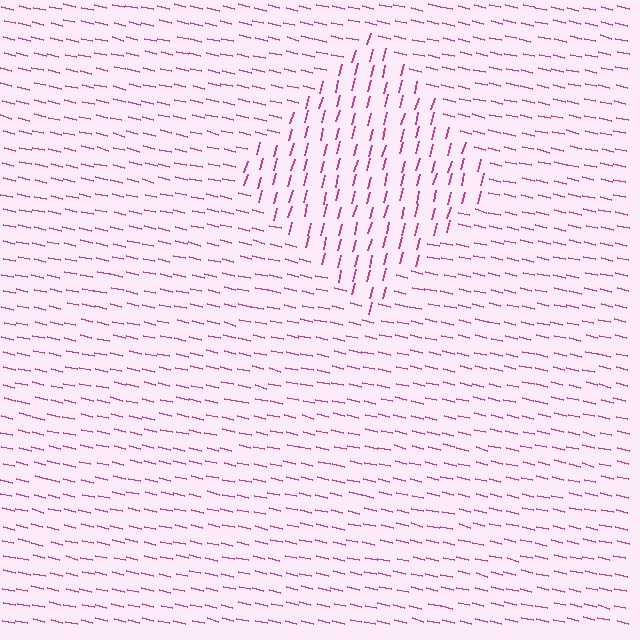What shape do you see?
I see a diamond.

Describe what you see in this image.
The image is filled with small magenta line segments. A diamond region in the image has lines oriented differently from the surrounding lines, creating a visible texture boundary.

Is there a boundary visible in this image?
Yes, there is a texture boundary formed by a change in line orientation.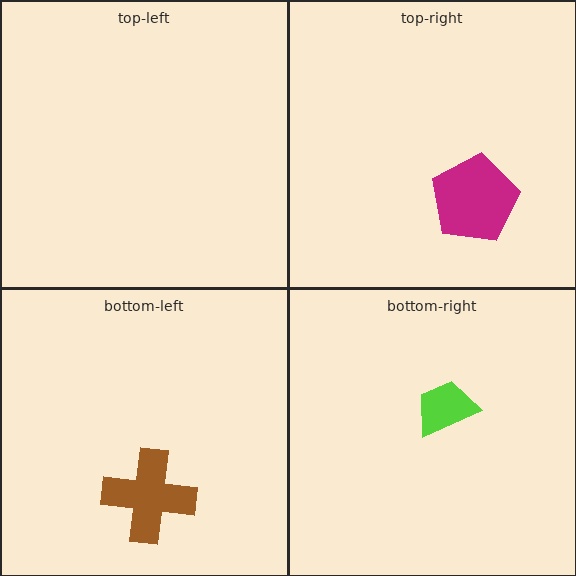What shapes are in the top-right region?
The magenta pentagon.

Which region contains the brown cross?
The bottom-left region.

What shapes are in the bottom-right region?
The lime trapezoid.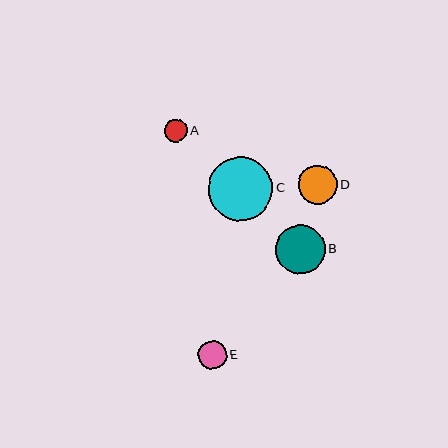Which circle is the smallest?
Circle A is the smallest with a size of approximately 22 pixels.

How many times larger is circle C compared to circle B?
Circle C is approximately 1.3 times the size of circle B.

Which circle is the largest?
Circle C is the largest with a size of approximately 64 pixels.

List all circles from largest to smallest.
From largest to smallest: C, B, D, E, A.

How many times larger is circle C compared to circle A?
Circle C is approximately 2.9 times the size of circle A.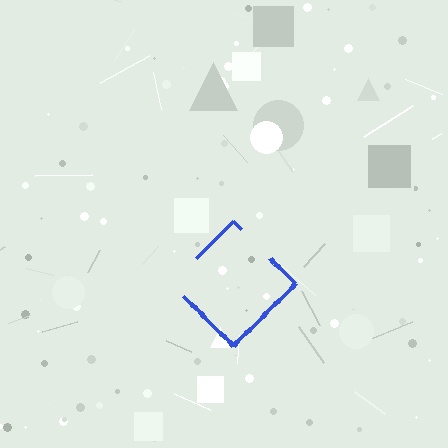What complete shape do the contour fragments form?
The contour fragments form a diamond.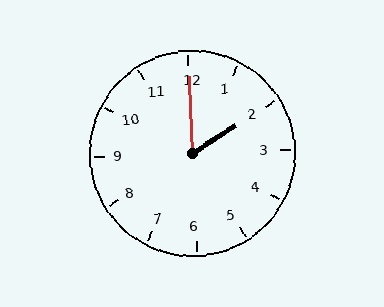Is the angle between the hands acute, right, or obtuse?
It is acute.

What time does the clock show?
2:00.